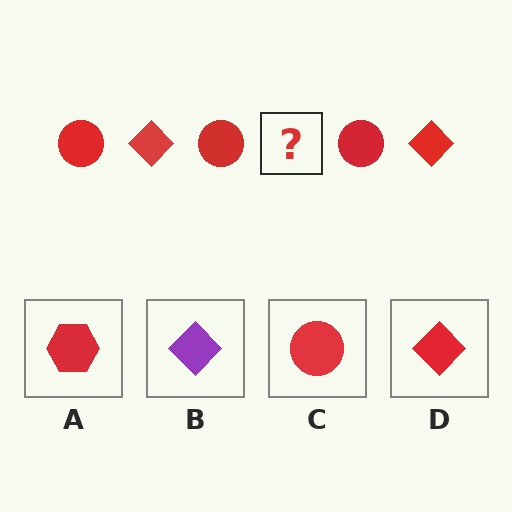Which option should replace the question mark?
Option D.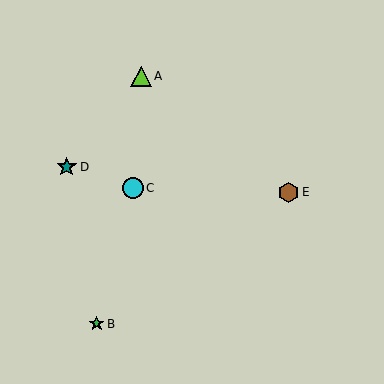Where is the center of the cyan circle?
The center of the cyan circle is at (133, 188).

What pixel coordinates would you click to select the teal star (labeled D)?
Click at (67, 167) to select the teal star D.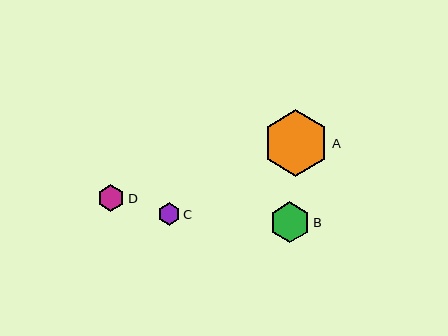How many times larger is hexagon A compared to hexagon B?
Hexagon A is approximately 1.6 times the size of hexagon B.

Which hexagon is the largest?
Hexagon A is the largest with a size of approximately 67 pixels.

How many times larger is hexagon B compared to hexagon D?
Hexagon B is approximately 1.5 times the size of hexagon D.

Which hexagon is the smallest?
Hexagon C is the smallest with a size of approximately 23 pixels.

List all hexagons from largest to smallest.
From largest to smallest: A, B, D, C.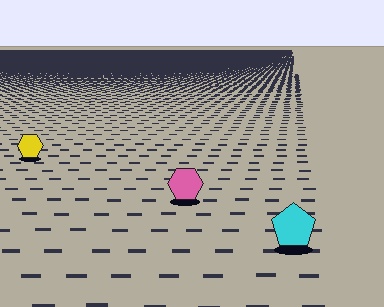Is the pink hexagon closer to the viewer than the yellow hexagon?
Yes. The pink hexagon is closer — you can tell from the texture gradient: the ground texture is coarser near it.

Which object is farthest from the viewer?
The yellow hexagon is farthest from the viewer. It appears smaller and the ground texture around it is denser.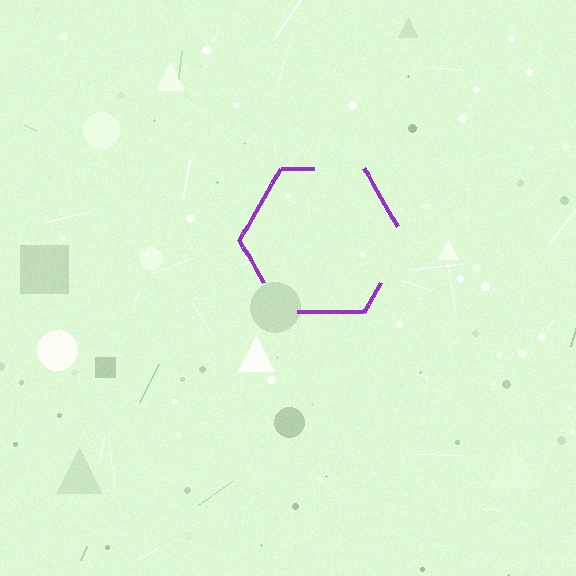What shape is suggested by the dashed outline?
The dashed outline suggests a hexagon.